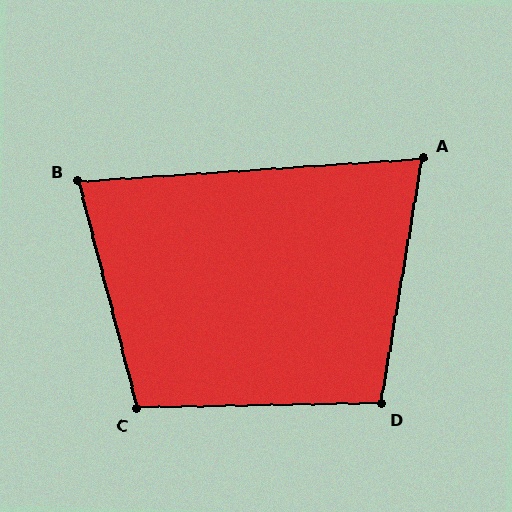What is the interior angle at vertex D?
Approximately 101 degrees (obtuse).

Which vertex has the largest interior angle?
C, at approximately 103 degrees.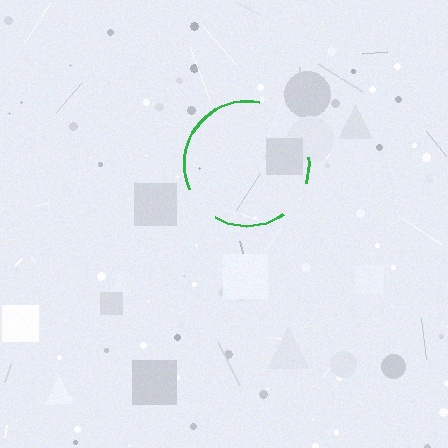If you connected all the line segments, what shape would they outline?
They would outline a circle.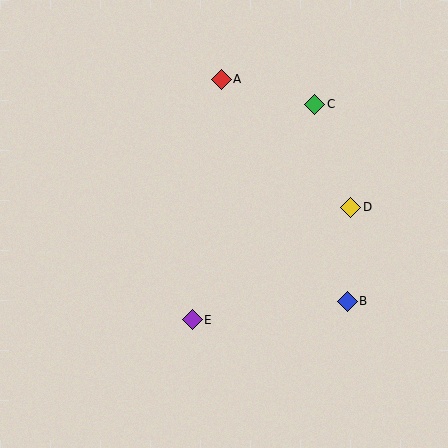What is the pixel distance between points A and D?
The distance between A and D is 182 pixels.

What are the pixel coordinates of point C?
Point C is at (315, 104).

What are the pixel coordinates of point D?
Point D is at (351, 207).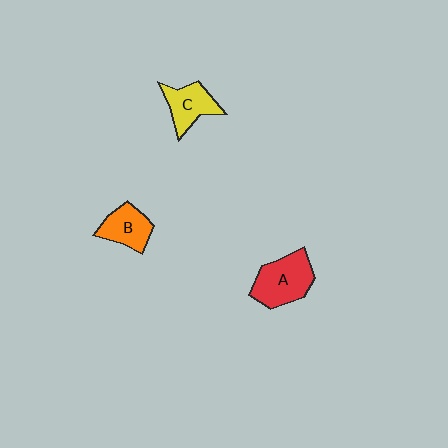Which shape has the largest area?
Shape A (red).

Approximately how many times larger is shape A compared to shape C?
Approximately 1.4 times.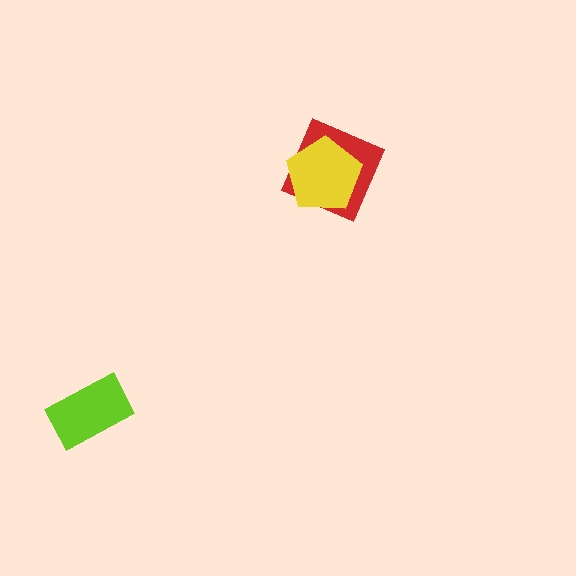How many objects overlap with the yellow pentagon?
1 object overlaps with the yellow pentagon.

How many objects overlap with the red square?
1 object overlaps with the red square.